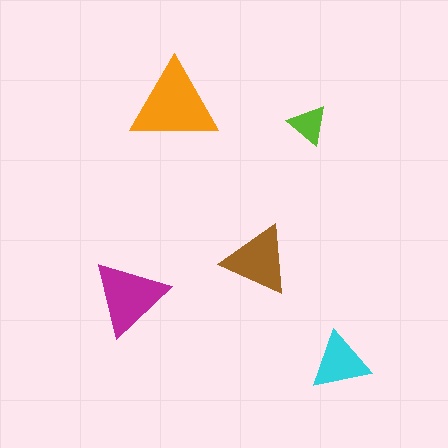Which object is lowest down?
The cyan triangle is bottommost.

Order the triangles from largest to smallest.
the orange one, the magenta one, the brown one, the cyan one, the lime one.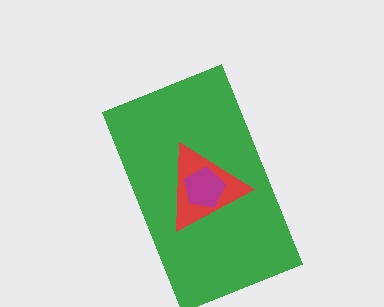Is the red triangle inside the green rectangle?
Yes.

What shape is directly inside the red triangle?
The magenta pentagon.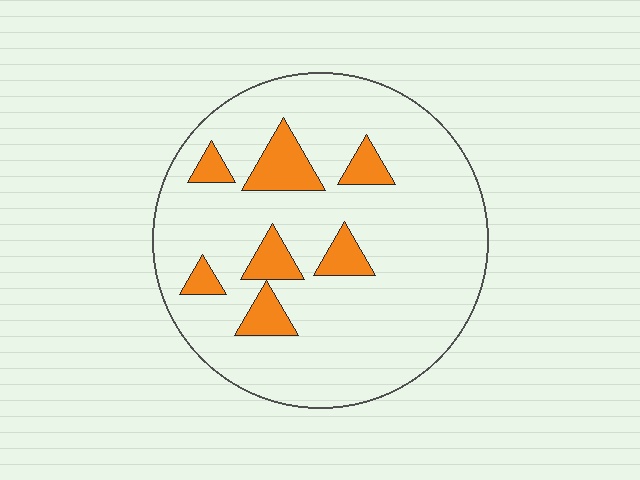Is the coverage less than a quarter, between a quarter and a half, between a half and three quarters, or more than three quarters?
Less than a quarter.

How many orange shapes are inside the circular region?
7.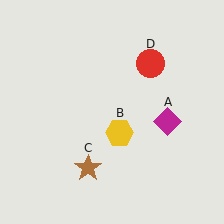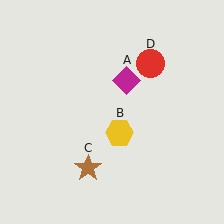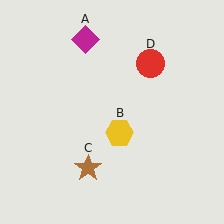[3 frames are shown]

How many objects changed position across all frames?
1 object changed position: magenta diamond (object A).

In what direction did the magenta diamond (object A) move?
The magenta diamond (object A) moved up and to the left.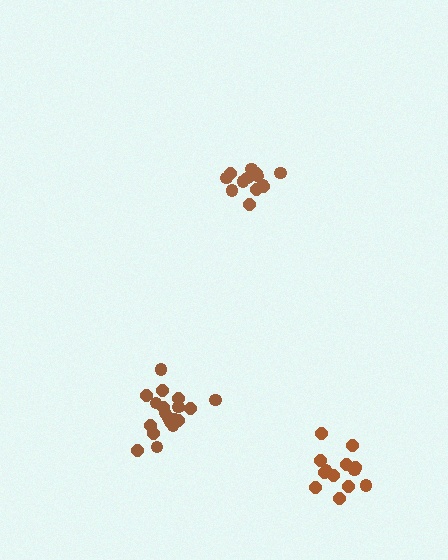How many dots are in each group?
Group 1: 14 dots, Group 2: 19 dots, Group 3: 13 dots (46 total).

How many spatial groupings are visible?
There are 3 spatial groupings.